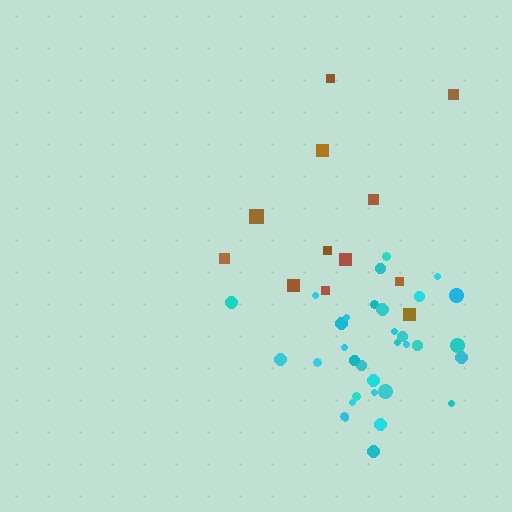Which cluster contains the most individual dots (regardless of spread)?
Cyan (33).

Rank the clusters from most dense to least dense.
cyan, brown.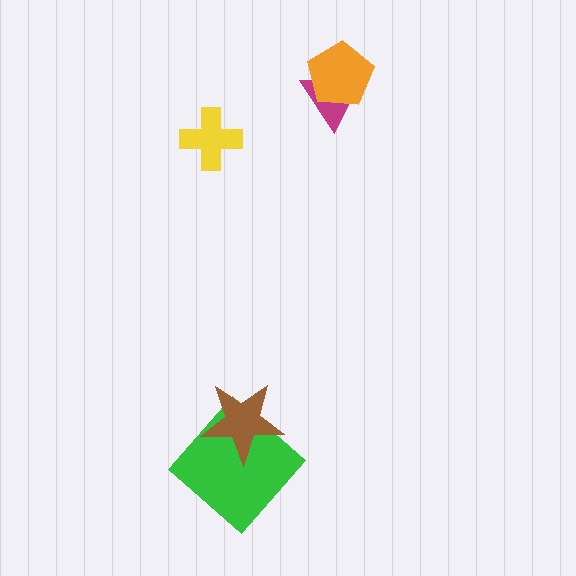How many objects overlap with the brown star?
1 object overlaps with the brown star.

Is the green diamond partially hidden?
Yes, it is partially covered by another shape.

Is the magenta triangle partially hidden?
Yes, it is partially covered by another shape.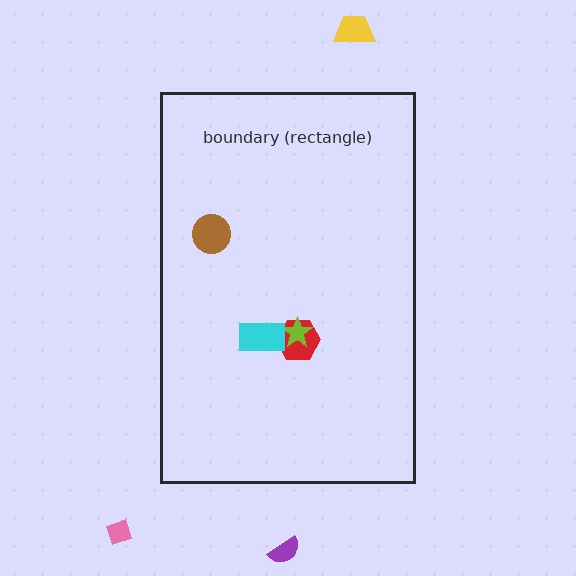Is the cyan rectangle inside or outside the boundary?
Inside.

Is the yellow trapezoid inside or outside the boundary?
Outside.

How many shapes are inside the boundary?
4 inside, 3 outside.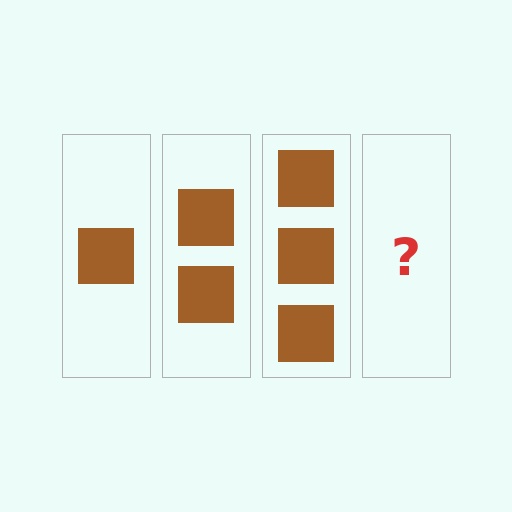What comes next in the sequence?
The next element should be 4 squares.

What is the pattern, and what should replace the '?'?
The pattern is that each step adds one more square. The '?' should be 4 squares.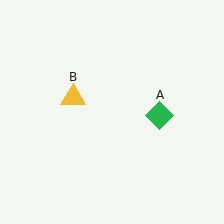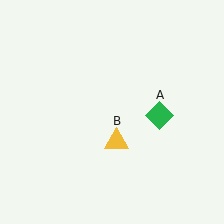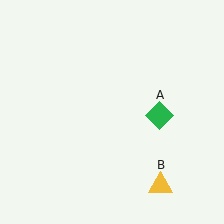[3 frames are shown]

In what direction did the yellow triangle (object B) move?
The yellow triangle (object B) moved down and to the right.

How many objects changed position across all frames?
1 object changed position: yellow triangle (object B).